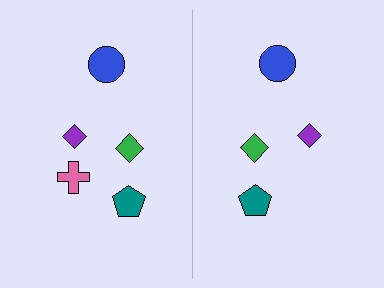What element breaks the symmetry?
A pink cross is missing from the right side.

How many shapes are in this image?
There are 9 shapes in this image.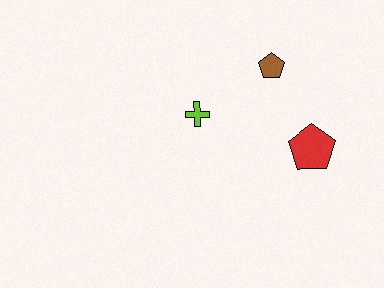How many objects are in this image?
There are 3 objects.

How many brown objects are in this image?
There is 1 brown object.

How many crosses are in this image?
There is 1 cross.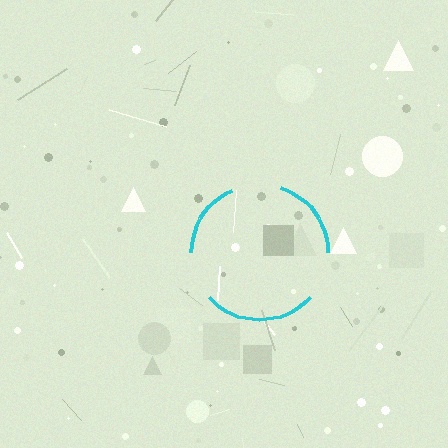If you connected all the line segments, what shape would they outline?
They would outline a circle.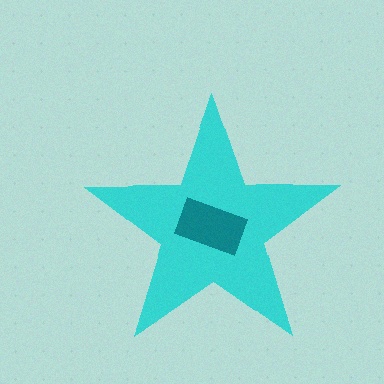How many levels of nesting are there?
2.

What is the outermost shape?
The cyan star.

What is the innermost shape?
The teal rectangle.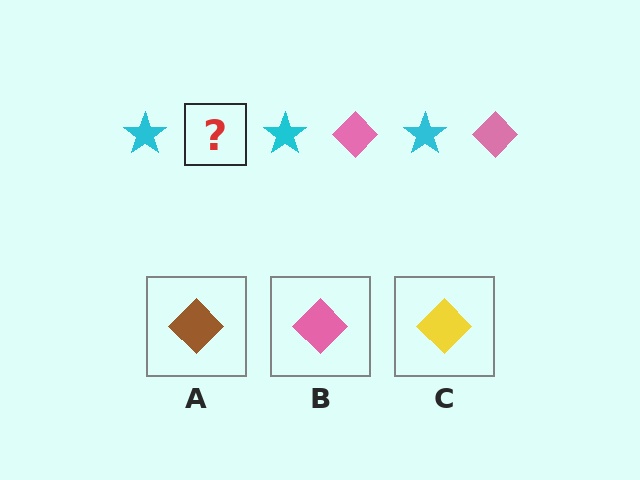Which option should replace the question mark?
Option B.